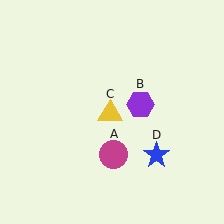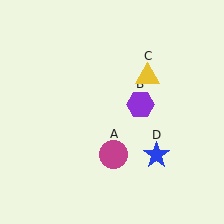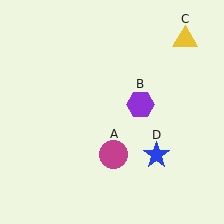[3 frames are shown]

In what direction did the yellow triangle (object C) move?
The yellow triangle (object C) moved up and to the right.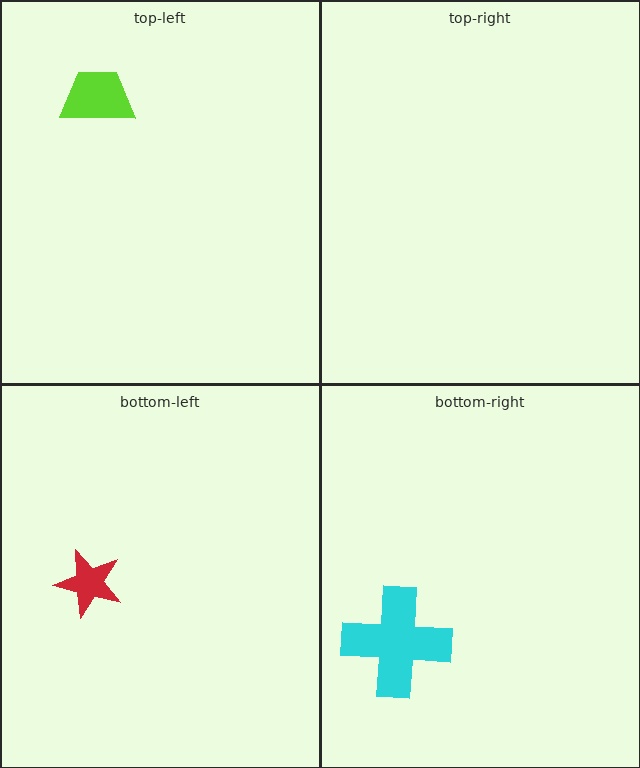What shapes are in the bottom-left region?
The red star.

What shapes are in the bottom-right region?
The cyan cross.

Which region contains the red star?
The bottom-left region.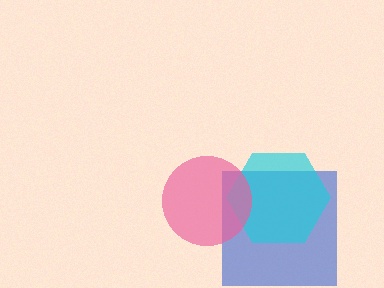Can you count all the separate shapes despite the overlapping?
Yes, there are 3 separate shapes.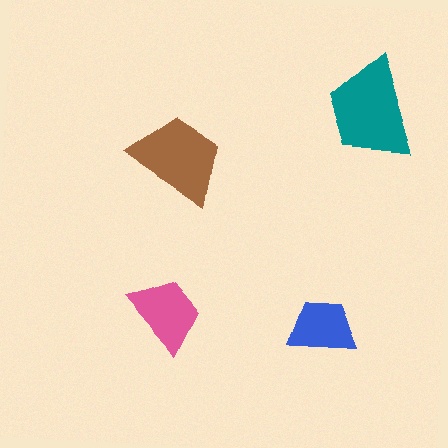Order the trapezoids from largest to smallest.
the teal one, the brown one, the pink one, the blue one.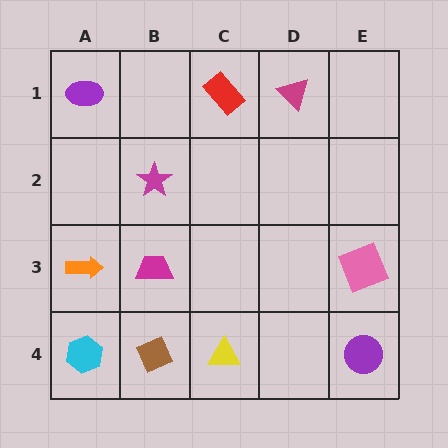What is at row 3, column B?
A magenta trapezoid.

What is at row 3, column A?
An orange arrow.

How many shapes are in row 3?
3 shapes.